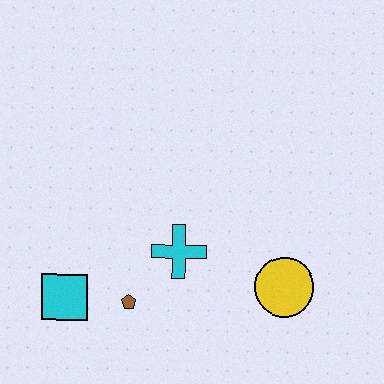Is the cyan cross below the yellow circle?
No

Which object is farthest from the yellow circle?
The cyan square is farthest from the yellow circle.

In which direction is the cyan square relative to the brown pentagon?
The cyan square is to the left of the brown pentagon.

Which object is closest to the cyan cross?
The brown pentagon is closest to the cyan cross.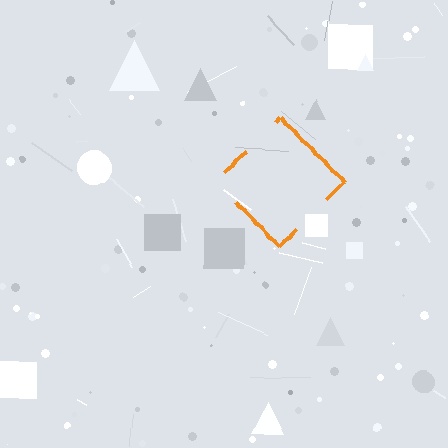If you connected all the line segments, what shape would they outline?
They would outline a diamond.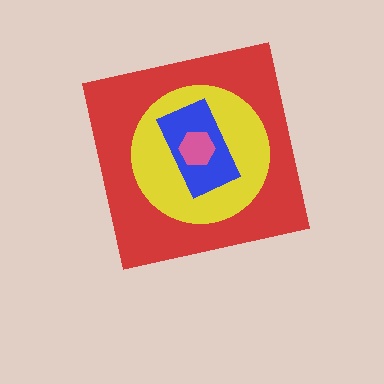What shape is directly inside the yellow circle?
The blue rectangle.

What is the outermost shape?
The red square.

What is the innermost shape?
The pink hexagon.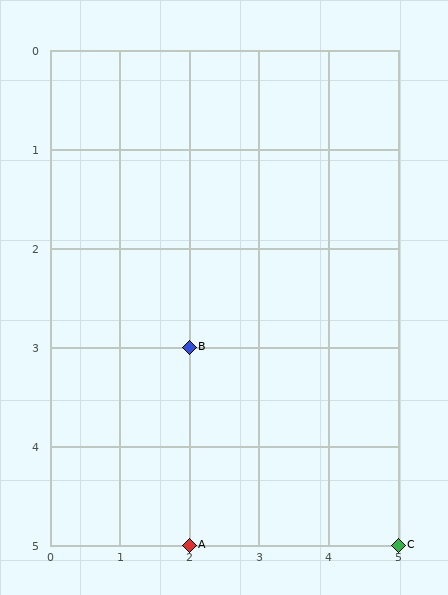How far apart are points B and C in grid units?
Points B and C are 3 columns and 2 rows apart (about 3.6 grid units diagonally).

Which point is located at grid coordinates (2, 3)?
Point B is at (2, 3).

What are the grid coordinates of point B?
Point B is at grid coordinates (2, 3).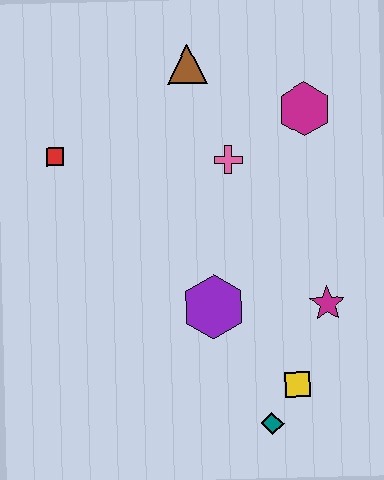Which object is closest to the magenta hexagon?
The pink cross is closest to the magenta hexagon.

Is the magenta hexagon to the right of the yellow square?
Yes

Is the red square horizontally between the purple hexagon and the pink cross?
No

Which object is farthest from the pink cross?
The teal diamond is farthest from the pink cross.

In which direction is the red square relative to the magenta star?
The red square is to the left of the magenta star.